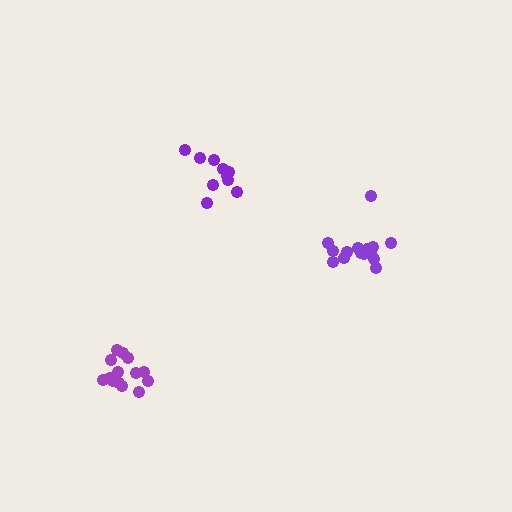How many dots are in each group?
Group 1: 14 dots, Group 2: 15 dots, Group 3: 10 dots (39 total).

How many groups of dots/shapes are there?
There are 3 groups.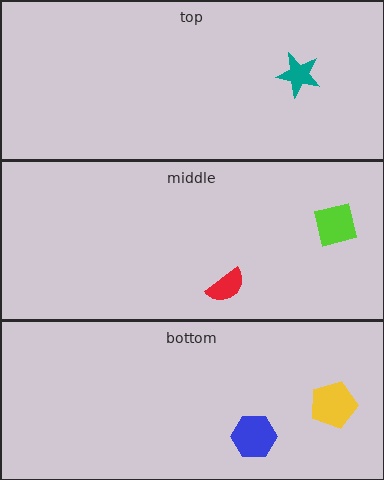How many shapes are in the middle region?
2.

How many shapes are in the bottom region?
2.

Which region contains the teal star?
The top region.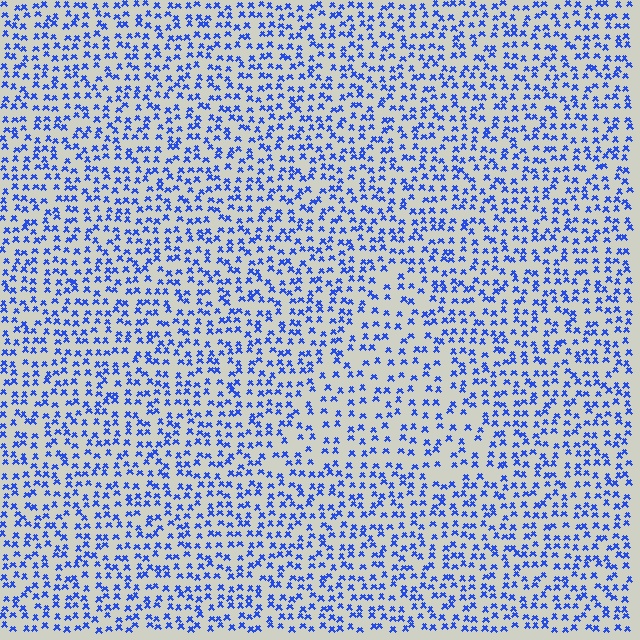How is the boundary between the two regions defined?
The boundary is defined by a change in element density (approximately 1.6x ratio). All elements are the same color, size, and shape.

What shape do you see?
I see a triangle.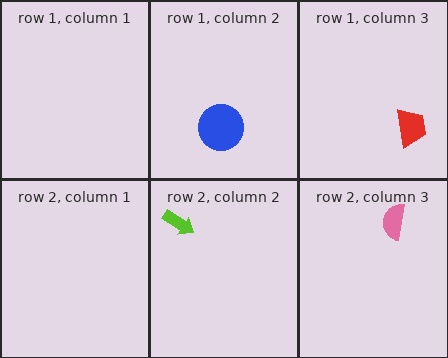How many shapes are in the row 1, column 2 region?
1.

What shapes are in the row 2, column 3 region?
The pink semicircle.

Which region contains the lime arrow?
The row 2, column 2 region.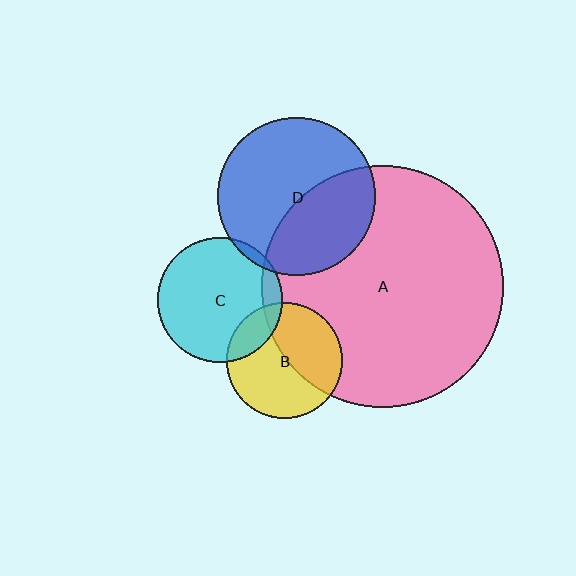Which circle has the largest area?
Circle A (pink).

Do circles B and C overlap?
Yes.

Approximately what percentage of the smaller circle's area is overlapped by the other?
Approximately 15%.